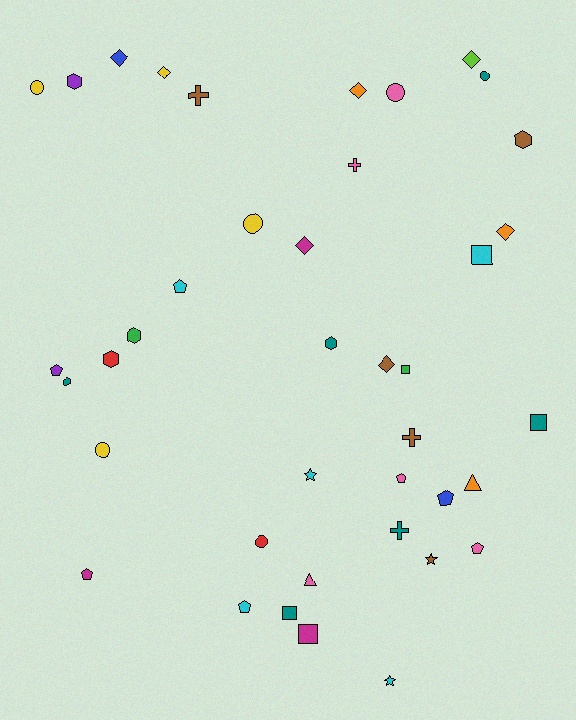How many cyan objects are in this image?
There are 5 cyan objects.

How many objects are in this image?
There are 40 objects.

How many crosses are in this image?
There are 4 crosses.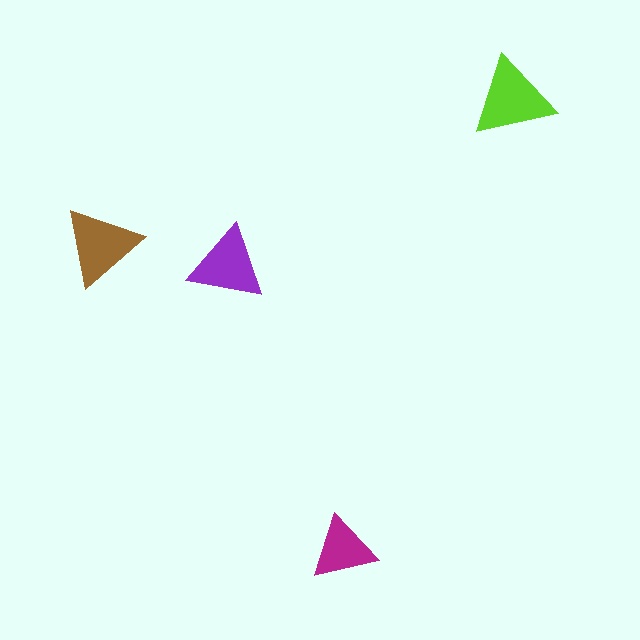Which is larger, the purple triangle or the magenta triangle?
The purple one.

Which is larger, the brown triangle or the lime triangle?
The lime one.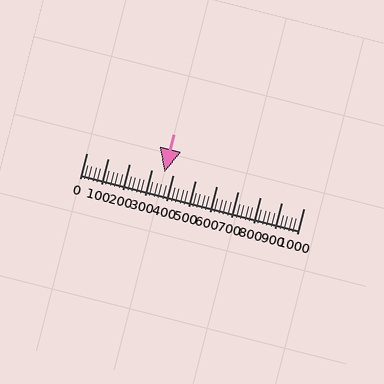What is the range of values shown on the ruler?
The ruler shows values from 0 to 1000.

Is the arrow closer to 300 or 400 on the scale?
The arrow is closer to 400.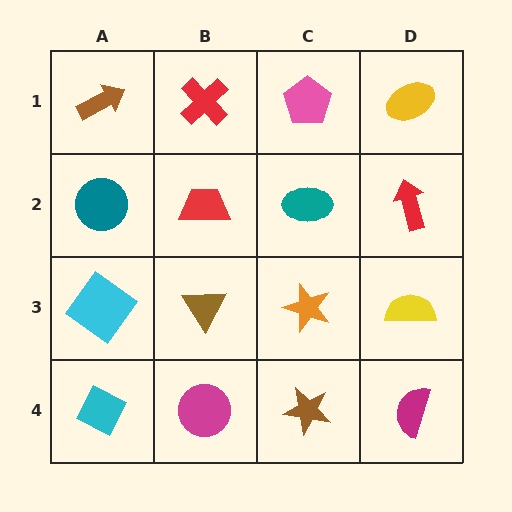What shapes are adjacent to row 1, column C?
A teal ellipse (row 2, column C), a red cross (row 1, column B), a yellow ellipse (row 1, column D).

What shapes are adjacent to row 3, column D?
A red arrow (row 2, column D), a magenta semicircle (row 4, column D), an orange star (row 3, column C).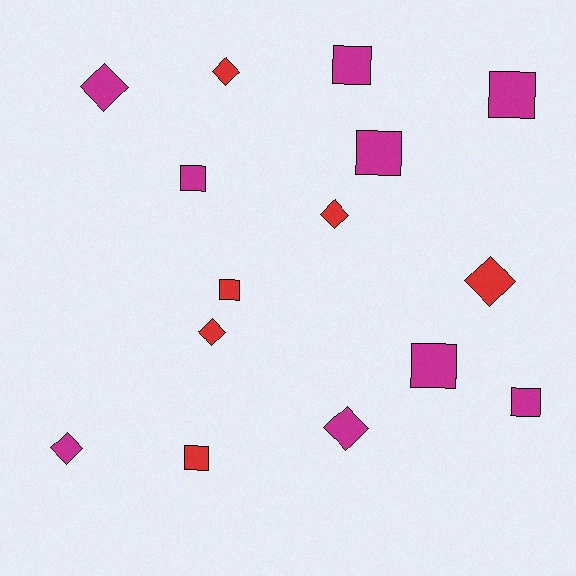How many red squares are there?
There are 2 red squares.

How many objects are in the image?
There are 15 objects.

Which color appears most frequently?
Magenta, with 9 objects.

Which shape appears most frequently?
Square, with 8 objects.